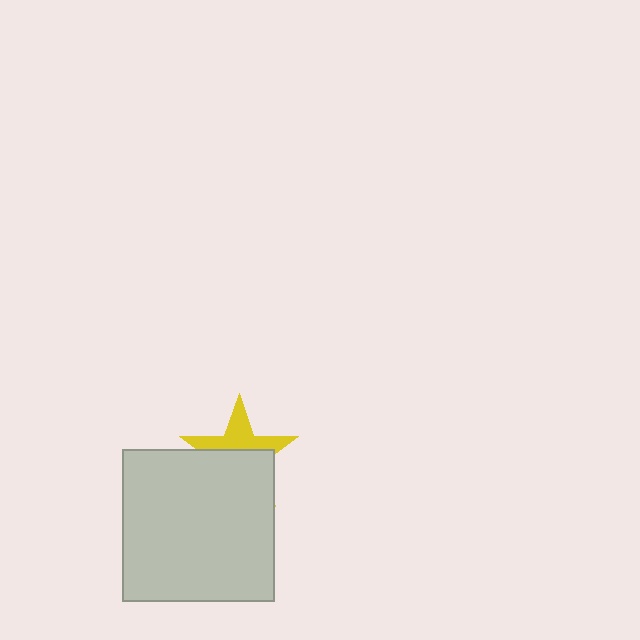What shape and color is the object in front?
The object in front is a light gray square.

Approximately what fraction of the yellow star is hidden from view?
Roughly 55% of the yellow star is hidden behind the light gray square.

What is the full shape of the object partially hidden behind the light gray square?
The partially hidden object is a yellow star.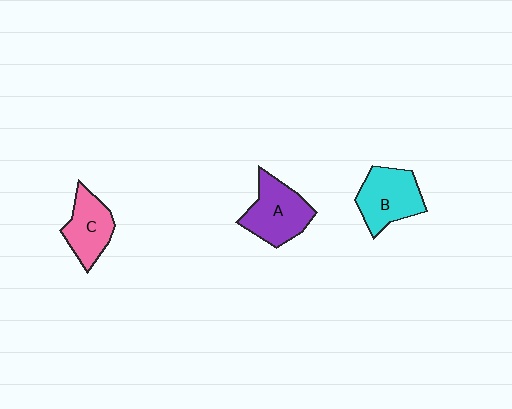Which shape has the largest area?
Shape A (purple).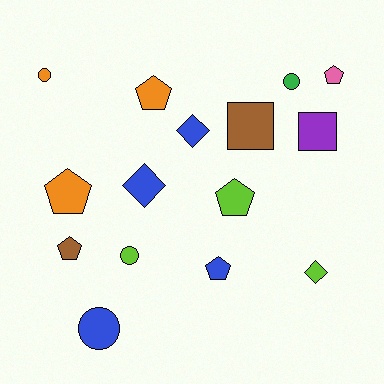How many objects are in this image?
There are 15 objects.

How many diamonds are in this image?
There are 3 diamonds.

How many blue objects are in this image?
There are 4 blue objects.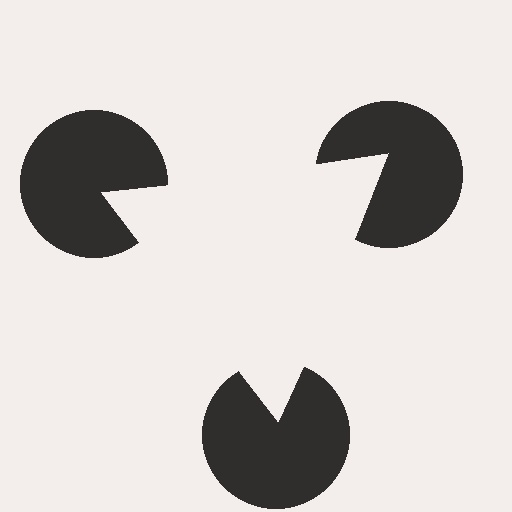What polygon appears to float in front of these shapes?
An illusory triangle — its edges are inferred from the aligned wedge cuts in the pac-man discs, not physically drawn.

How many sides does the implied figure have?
3 sides.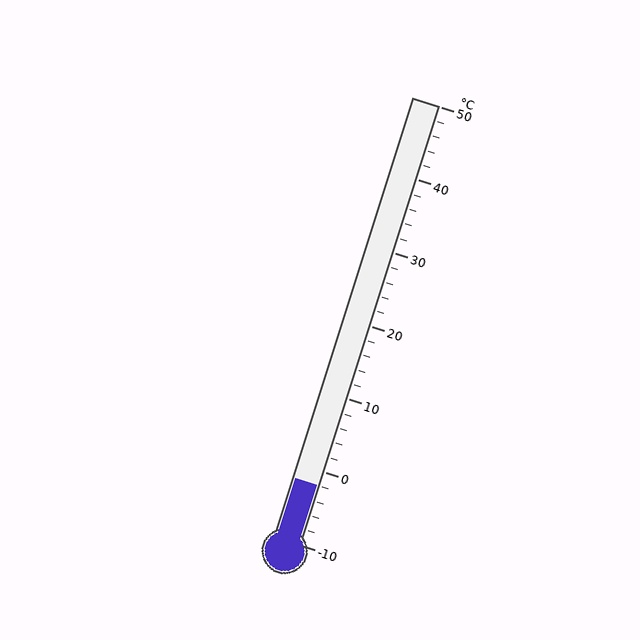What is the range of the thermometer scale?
The thermometer scale ranges from -10°C to 50°C.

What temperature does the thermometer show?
The thermometer shows approximately -2°C.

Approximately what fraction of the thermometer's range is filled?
The thermometer is filled to approximately 15% of its range.